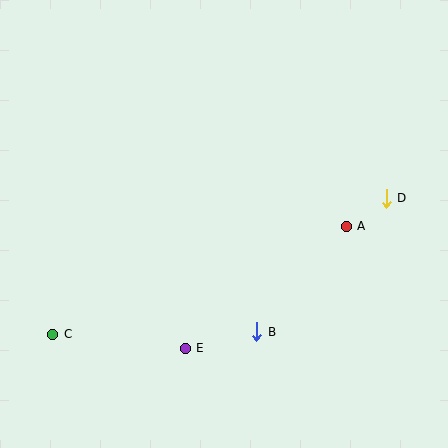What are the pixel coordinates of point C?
Point C is at (53, 334).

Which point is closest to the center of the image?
Point B at (257, 332) is closest to the center.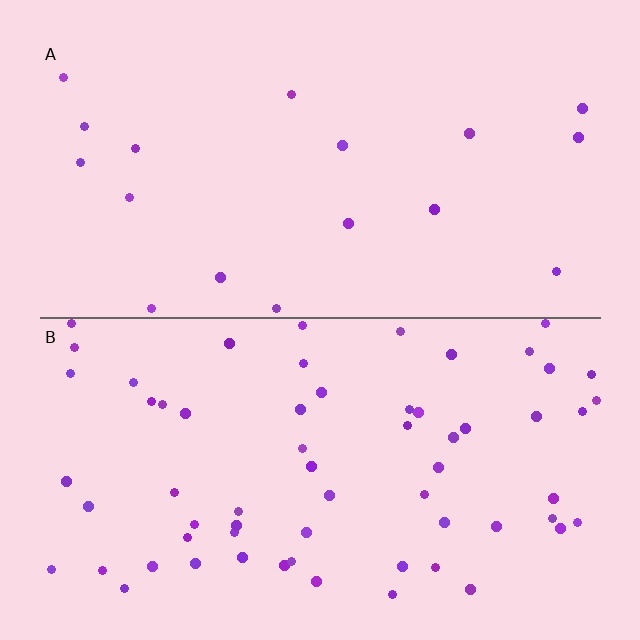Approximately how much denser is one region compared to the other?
Approximately 3.6× — region B over region A.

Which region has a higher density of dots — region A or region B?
B (the bottom).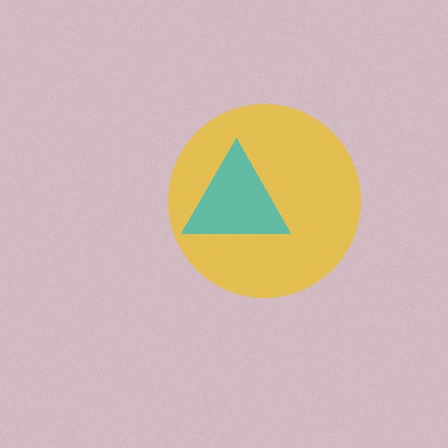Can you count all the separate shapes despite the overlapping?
Yes, there are 2 separate shapes.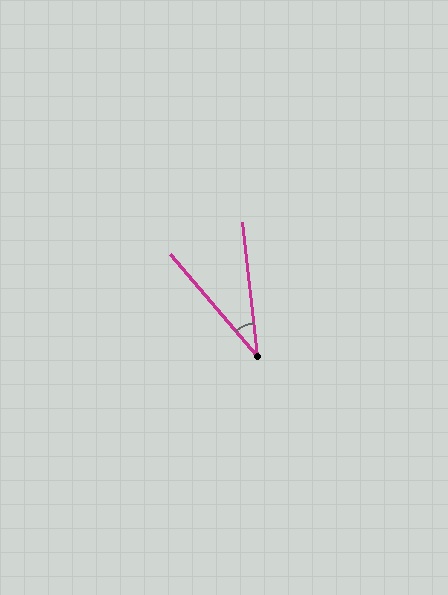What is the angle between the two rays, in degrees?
Approximately 34 degrees.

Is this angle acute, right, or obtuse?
It is acute.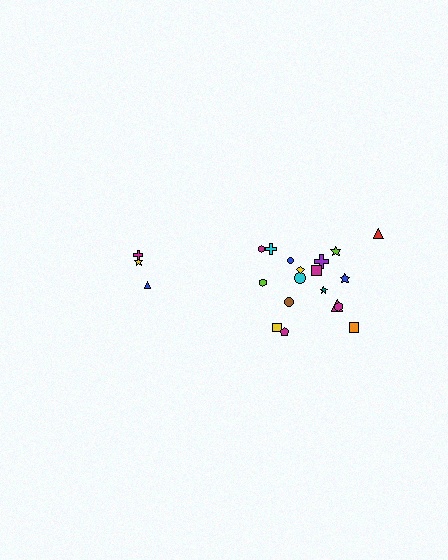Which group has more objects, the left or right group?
The right group.